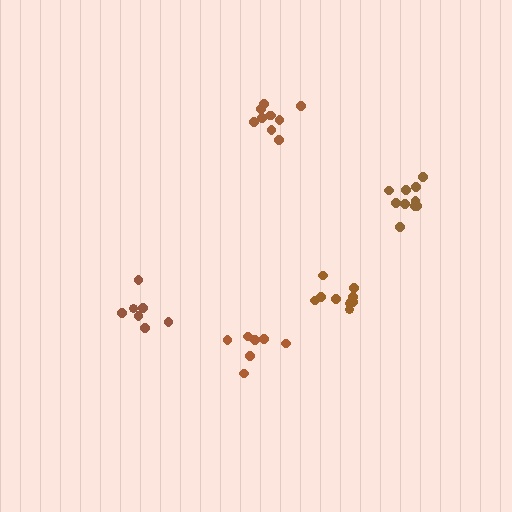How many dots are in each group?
Group 1: 7 dots, Group 2: 10 dots, Group 3: 10 dots, Group 4: 7 dots, Group 5: 10 dots (44 total).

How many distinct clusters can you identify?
There are 5 distinct clusters.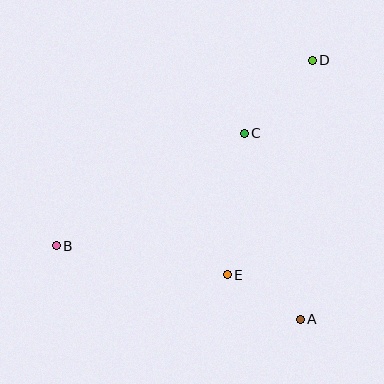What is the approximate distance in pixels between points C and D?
The distance between C and D is approximately 100 pixels.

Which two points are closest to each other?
Points A and E are closest to each other.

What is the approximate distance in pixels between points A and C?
The distance between A and C is approximately 194 pixels.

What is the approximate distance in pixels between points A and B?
The distance between A and B is approximately 255 pixels.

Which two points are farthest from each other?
Points B and D are farthest from each other.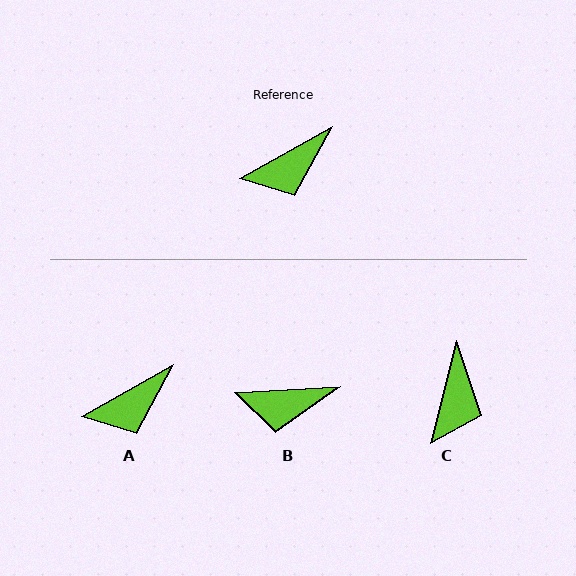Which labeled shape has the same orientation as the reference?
A.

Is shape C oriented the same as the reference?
No, it is off by about 47 degrees.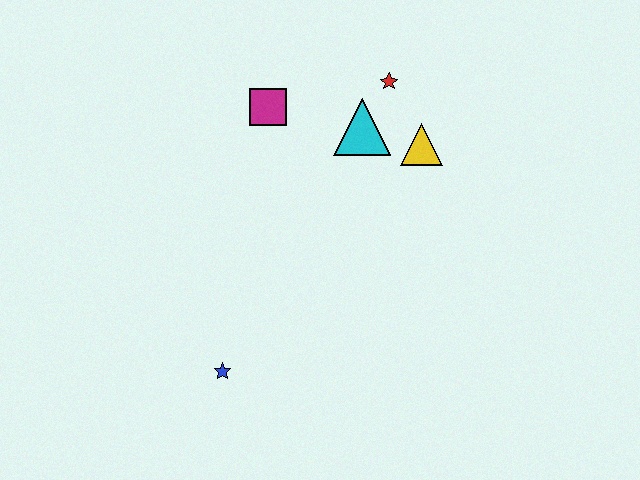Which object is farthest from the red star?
The blue star is farthest from the red star.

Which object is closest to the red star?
The cyan triangle is closest to the red star.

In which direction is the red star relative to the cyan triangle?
The red star is above the cyan triangle.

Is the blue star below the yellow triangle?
Yes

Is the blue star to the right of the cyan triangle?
No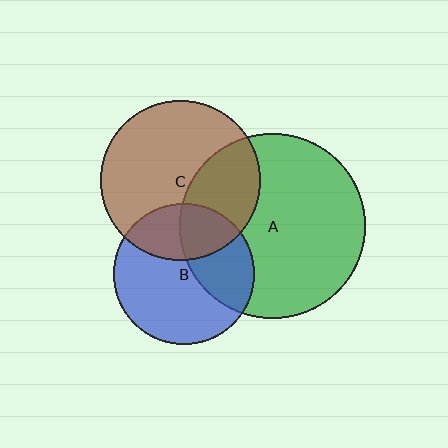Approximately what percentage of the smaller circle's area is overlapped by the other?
Approximately 35%.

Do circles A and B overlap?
Yes.